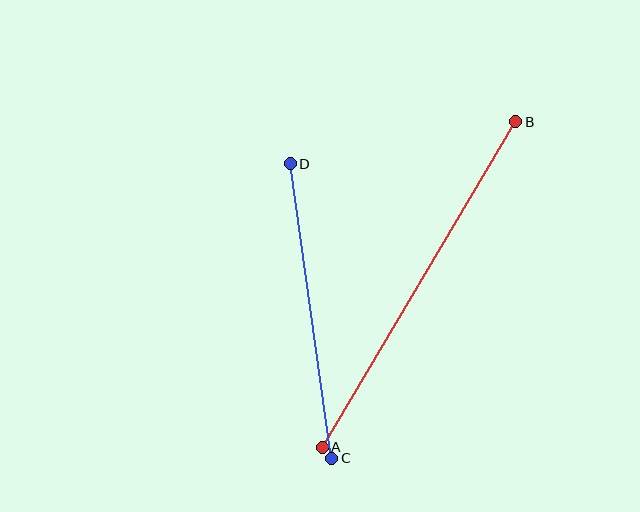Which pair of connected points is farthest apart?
Points A and B are farthest apart.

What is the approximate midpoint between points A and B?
The midpoint is at approximately (419, 284) pixels.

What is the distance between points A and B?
The distance is approximately 379 pixels.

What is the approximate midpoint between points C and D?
The midpoint is at approximately (311, 311) pixels.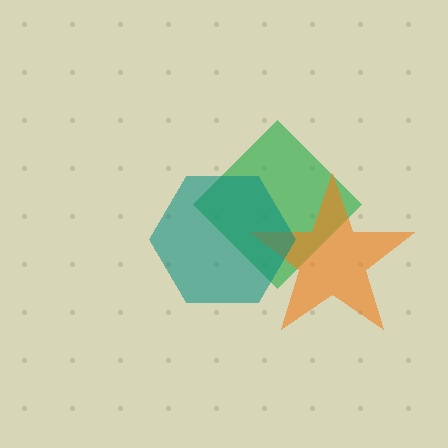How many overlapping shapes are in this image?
There are 3 overlapping shapes in the image.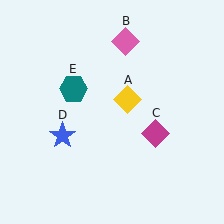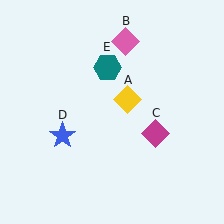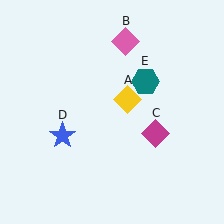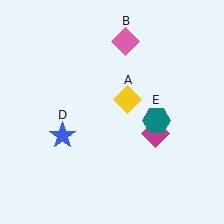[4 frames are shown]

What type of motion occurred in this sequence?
The teal hexagon (object E) rotated clockwise around the center of the scene.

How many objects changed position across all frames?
1 object changed position: teal hexagon (object E).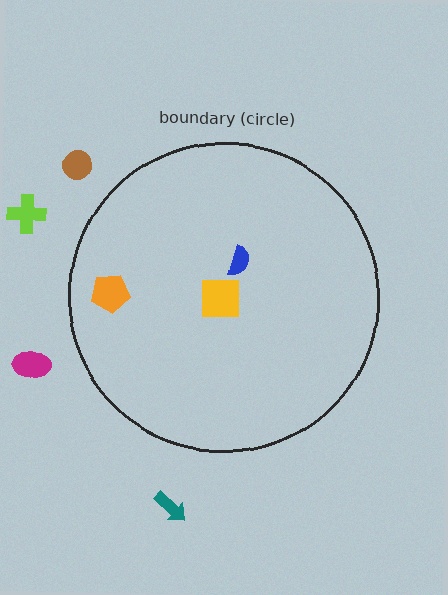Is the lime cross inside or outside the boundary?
Outside.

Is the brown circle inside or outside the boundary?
Outside.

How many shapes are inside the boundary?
3 inside, 4 outside.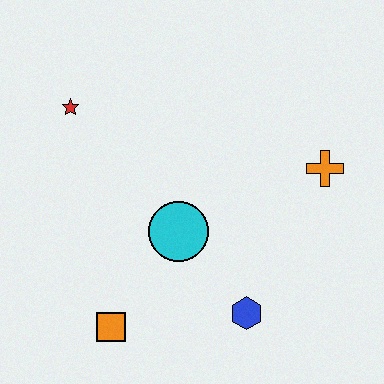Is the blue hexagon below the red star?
Yes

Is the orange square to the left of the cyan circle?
Yes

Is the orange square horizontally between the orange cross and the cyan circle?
No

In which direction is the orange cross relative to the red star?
The orange cross is to the right of the red star.